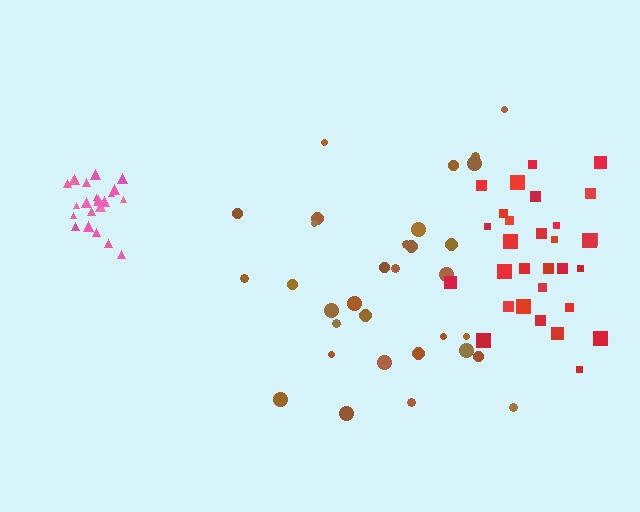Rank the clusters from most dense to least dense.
pink, red, brown.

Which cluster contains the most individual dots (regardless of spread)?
Brown (32).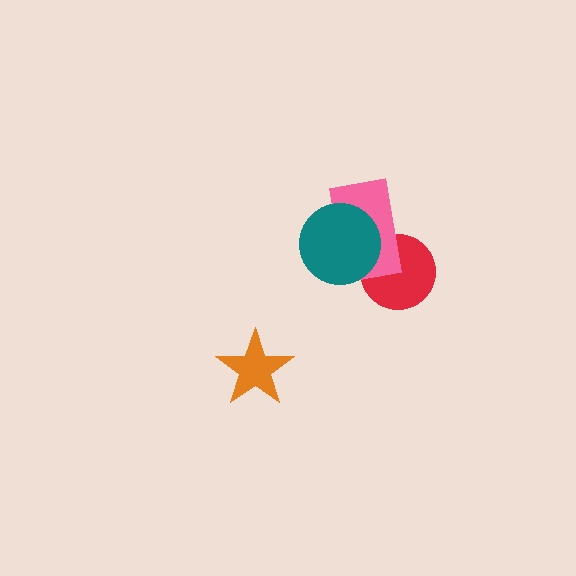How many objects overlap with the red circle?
2 objects overlap with the red circle.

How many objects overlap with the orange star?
0 objects overlap with the orange star.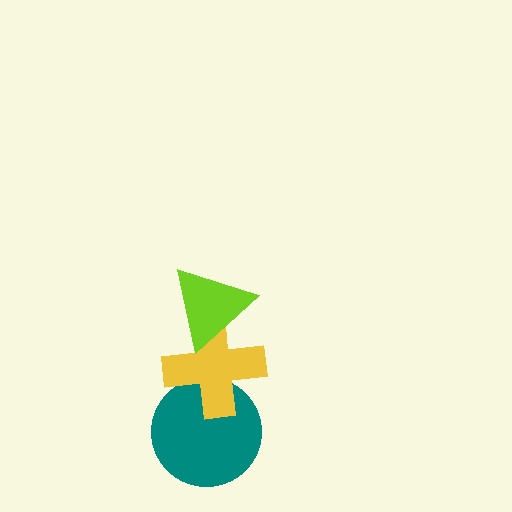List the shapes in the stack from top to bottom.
From top to bottom: the lime triangle, the yellow cross, the teal circle.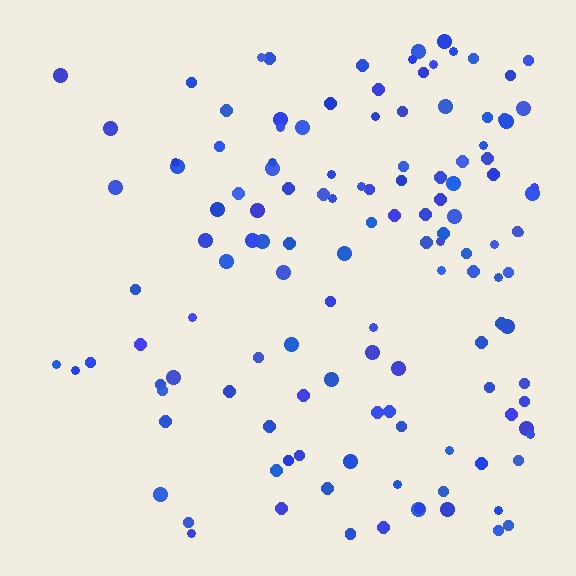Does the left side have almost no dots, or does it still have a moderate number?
Still a moderate number, just noticeably fewer than the right.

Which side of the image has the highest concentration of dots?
The right.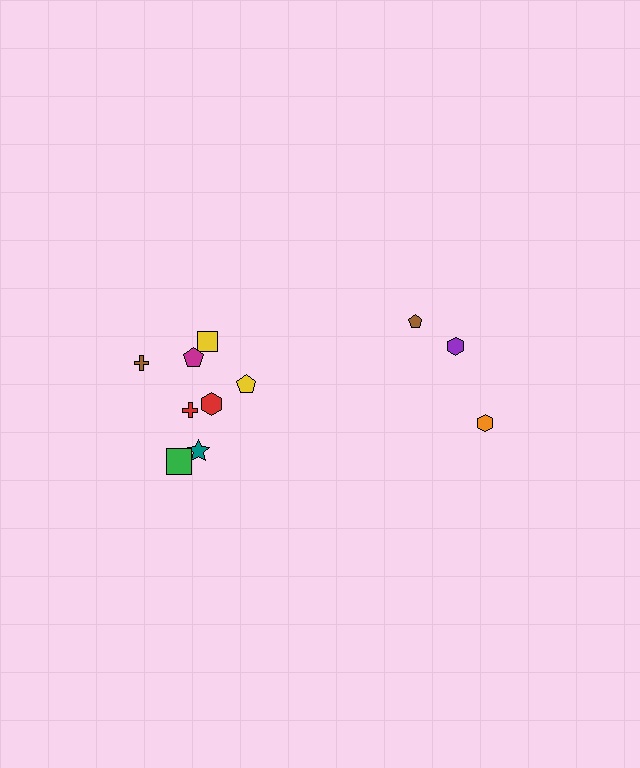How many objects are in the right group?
There are 3 objects.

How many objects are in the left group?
There are 8 objects.